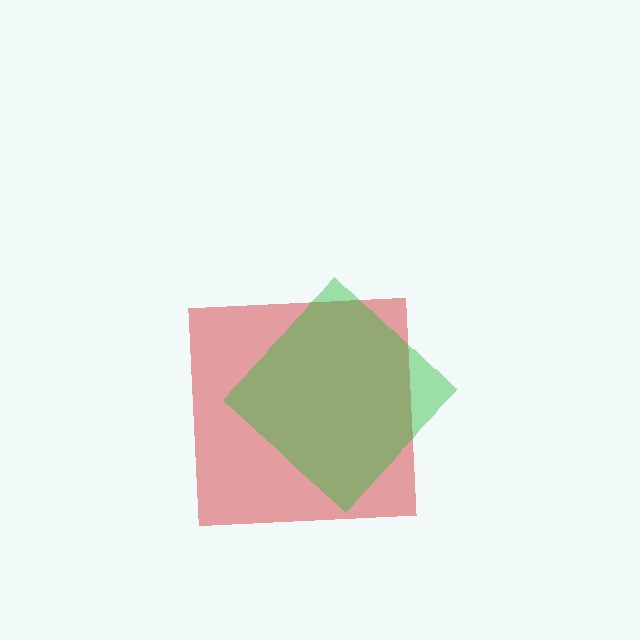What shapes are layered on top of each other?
The layered shapes are: a red square, a green diamond.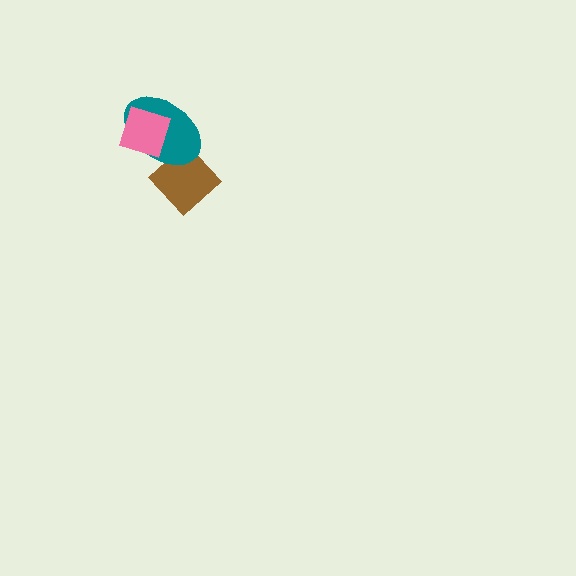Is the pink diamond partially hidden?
No, no other shape covers it.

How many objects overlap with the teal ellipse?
2 objects overlap with the teal ellipse.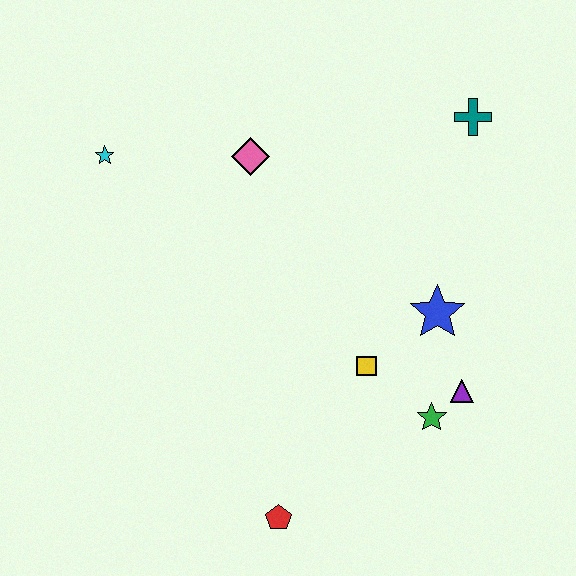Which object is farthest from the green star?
The cyan star is farthest from the green star.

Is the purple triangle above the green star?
Yes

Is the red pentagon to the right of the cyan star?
Yes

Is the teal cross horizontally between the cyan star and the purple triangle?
No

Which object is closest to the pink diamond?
The cyan star is closest to the pink diamond.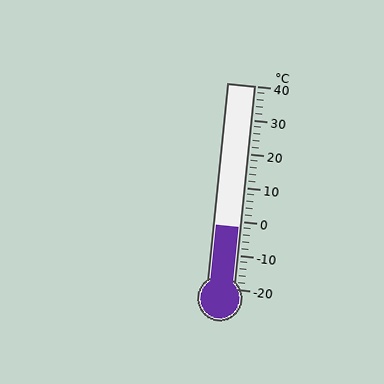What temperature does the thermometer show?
The thermometer shows approximately -2°C.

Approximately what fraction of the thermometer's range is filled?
The thermometer is filled to approximately 30% of its range.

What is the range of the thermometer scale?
The thermometer scale ranges from -20°C to 40°C.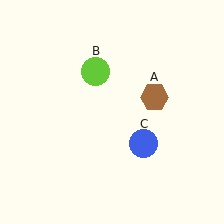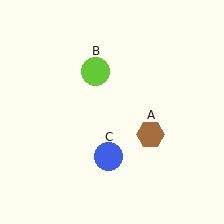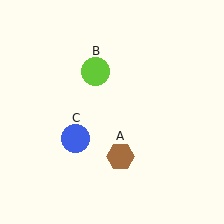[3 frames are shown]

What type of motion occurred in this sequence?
The brown hexagon (object A), blue circle (object C) rotated clockwise around the center of the scene.